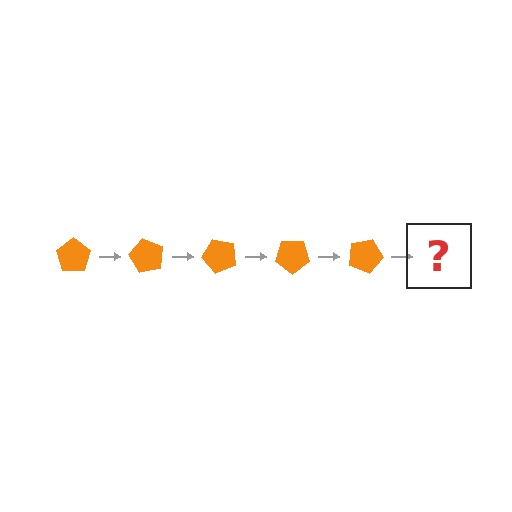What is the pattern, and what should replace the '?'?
The pattern is that the pentagon rotates 60 degrees each step. The '?' should be an orange pentagon rotated 300 degrees.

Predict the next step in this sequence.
The next step is an orange pentagon rotated 300 degrees.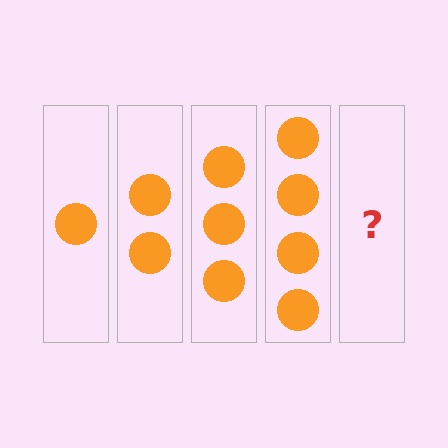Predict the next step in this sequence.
The next step is 5 circles.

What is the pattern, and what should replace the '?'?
The pattern is that each step adds one more circle. The '?' should be 5 circles.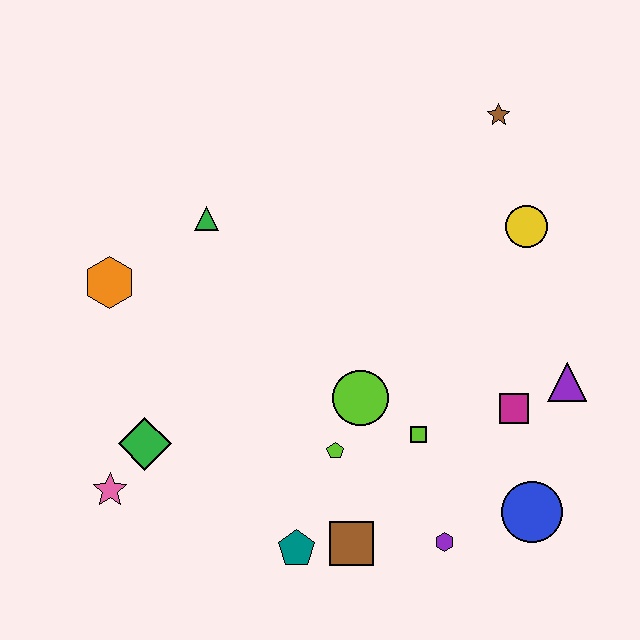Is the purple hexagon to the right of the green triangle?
Yes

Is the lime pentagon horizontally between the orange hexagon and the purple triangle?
Yes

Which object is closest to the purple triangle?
The magenta square is closest to the purple triangle.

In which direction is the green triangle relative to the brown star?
The green triangle is to the left of the brown star.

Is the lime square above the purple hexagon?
Yes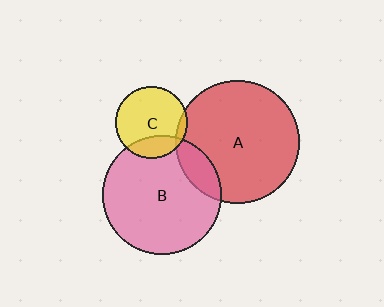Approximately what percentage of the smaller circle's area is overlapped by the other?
Approximately 15%.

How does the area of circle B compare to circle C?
Approximately 2.7 times.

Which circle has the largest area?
Circle A (red).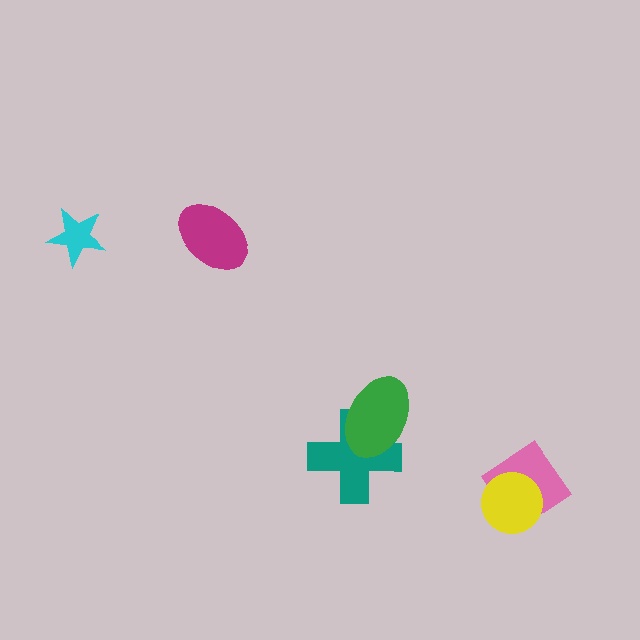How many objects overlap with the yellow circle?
1 object overlaps with the yellow circle.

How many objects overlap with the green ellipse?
1 object overlaps with the green ellipse.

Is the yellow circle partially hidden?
No, no other shape covers it.